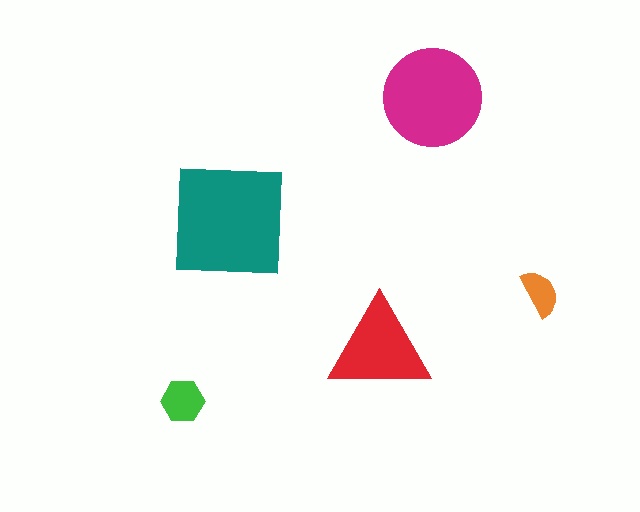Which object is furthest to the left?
The green hexagon is leftmost.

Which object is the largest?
The teal square.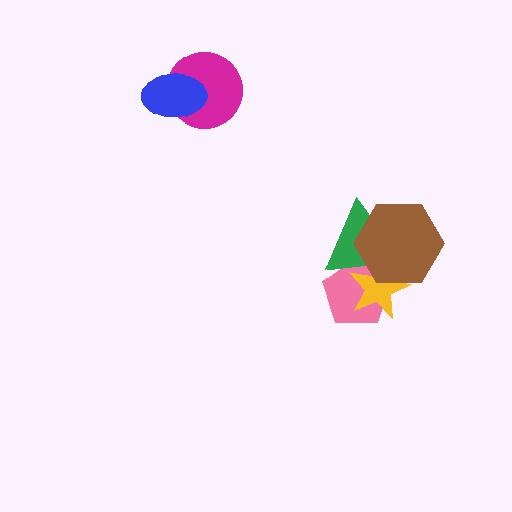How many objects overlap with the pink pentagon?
3 objects overlap with the pink pentagon.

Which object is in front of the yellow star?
The brown hexagon is in front of the yellow star.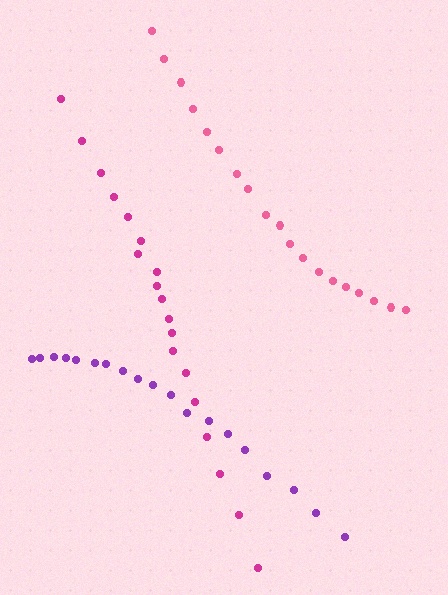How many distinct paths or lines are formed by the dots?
There are 3 distinct paths.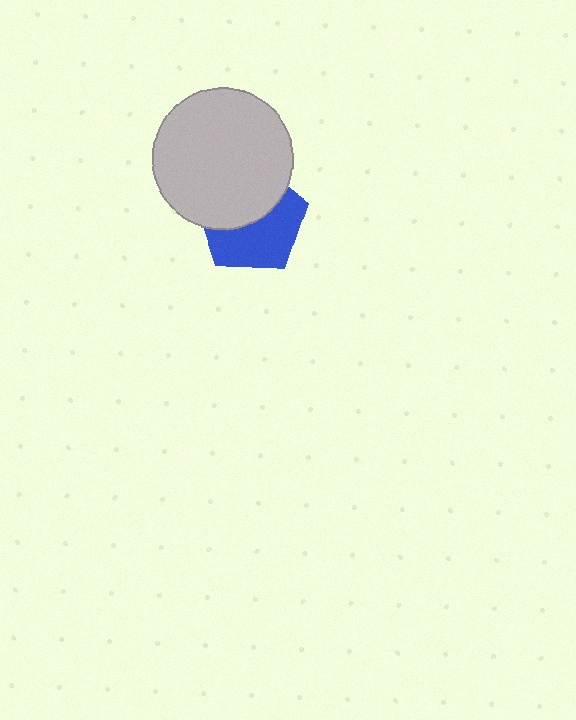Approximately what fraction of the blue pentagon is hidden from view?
Roughly 47% of the blue pentagon is hidden behind the light gray circle.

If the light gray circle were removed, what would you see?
You would see the complete blue pentagon.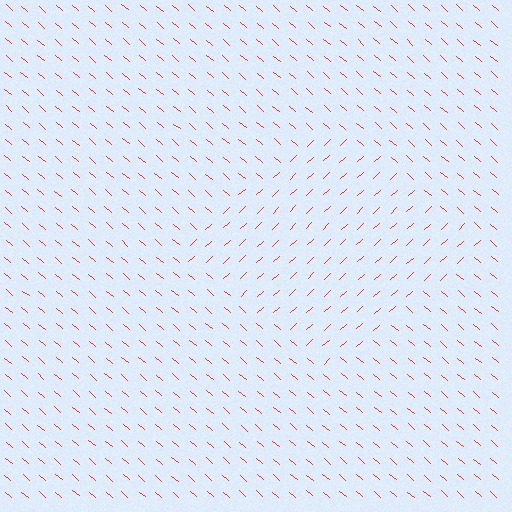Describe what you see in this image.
The image is filled with small red line segments. A diamond region in the image has lines oriented differently from the surrounding lines, creating a visible texture boundary.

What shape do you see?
I see a diamond.